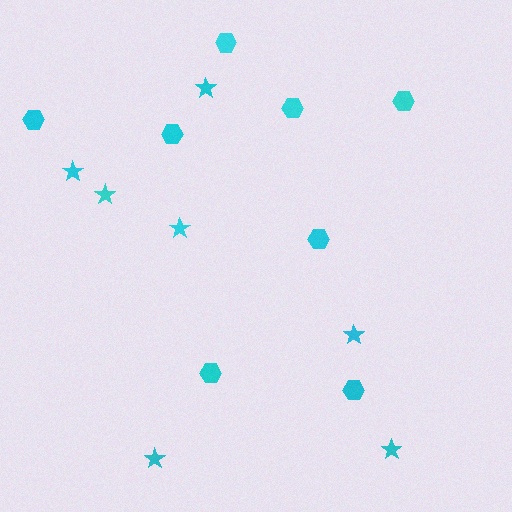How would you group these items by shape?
There are 2 groups: one group of hexagons (8) and one group of stars (7).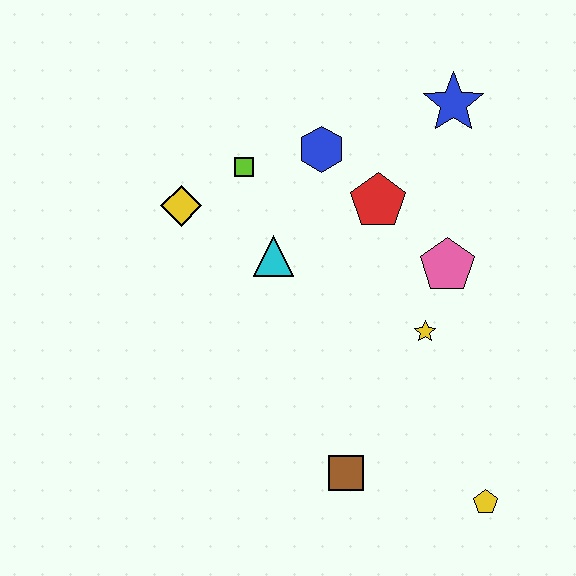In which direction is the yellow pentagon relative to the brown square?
The yellow pentagon is to the right of the brown square.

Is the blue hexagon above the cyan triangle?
Yes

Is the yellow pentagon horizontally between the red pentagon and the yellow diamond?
No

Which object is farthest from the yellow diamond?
The yellow pentagon is farthest from the yellow diamond.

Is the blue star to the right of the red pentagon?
Yes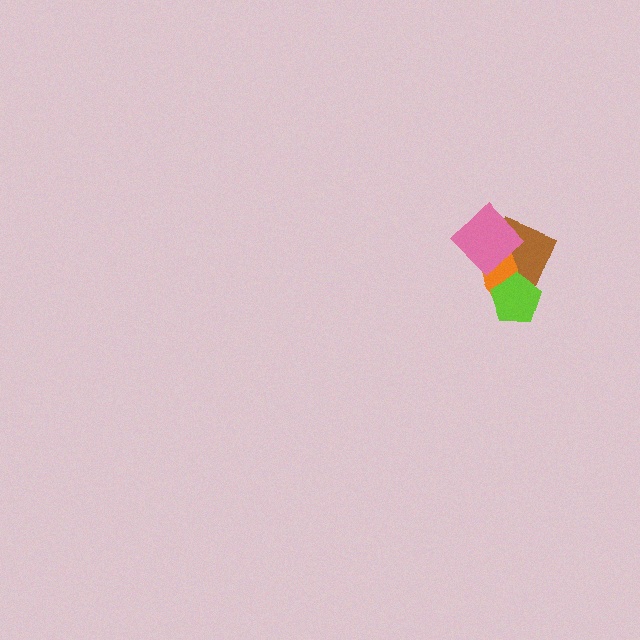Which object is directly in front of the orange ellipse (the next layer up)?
The pink diamond is directly in front of the orange ellipse.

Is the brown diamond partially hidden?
Yes, it is partially covered by another shape.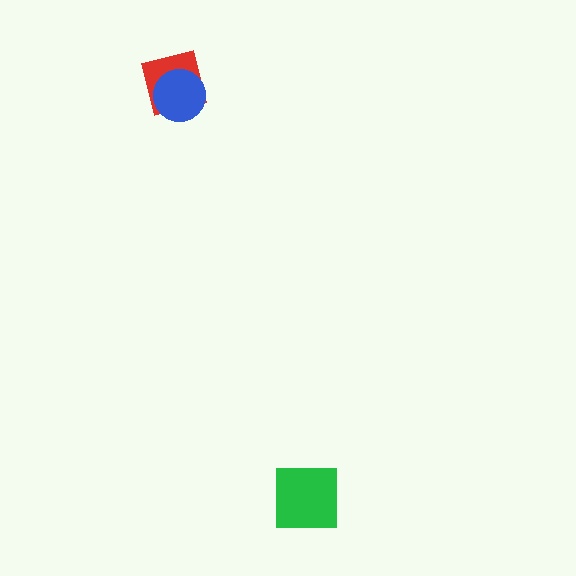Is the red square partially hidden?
Yes, it is partially covered by another shape.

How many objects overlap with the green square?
0 objects overlap with the green square.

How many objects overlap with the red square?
1 object overlaps with the red square.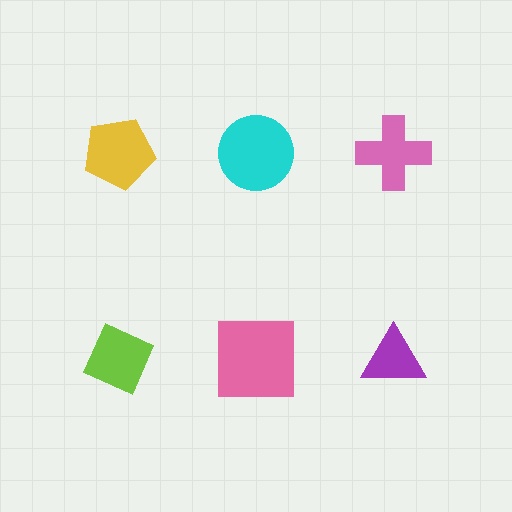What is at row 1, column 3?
A pink cross.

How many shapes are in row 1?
3 shapes.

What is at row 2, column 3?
A purple triangle.